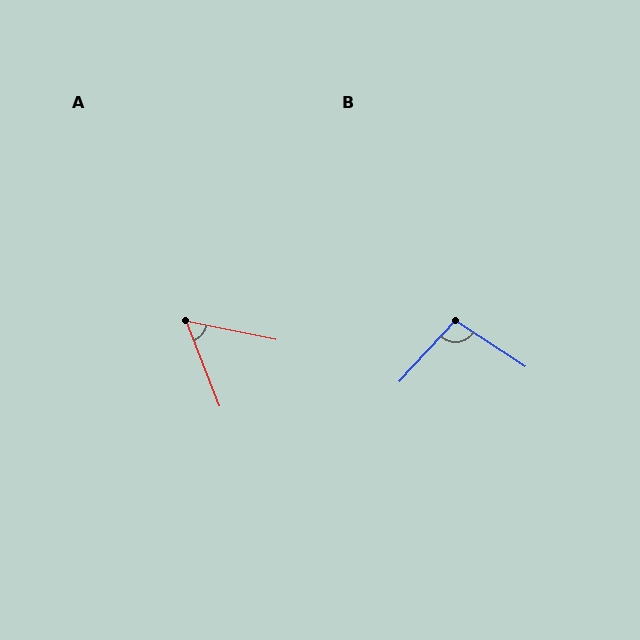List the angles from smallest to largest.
A (57°), B (99°).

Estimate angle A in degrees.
Approximately 57 degrees.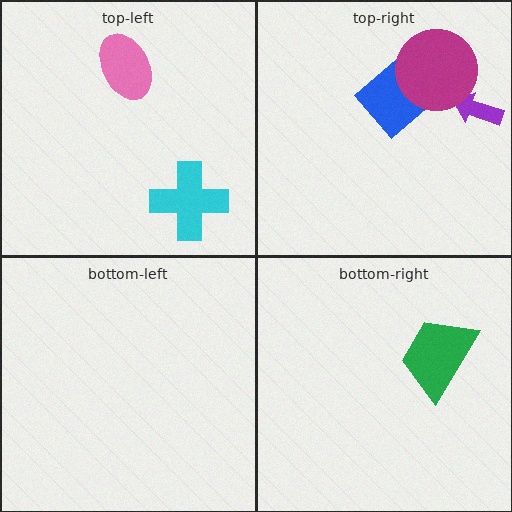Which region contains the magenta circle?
The top-right region.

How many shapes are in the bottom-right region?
1.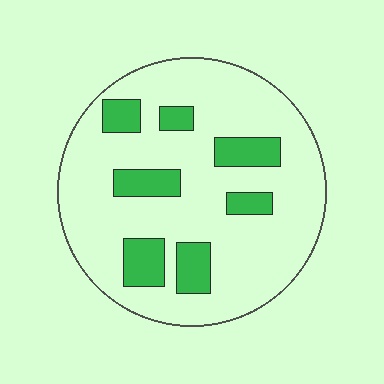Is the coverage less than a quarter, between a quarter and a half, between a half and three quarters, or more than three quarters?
Less than a quarter.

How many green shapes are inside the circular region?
7.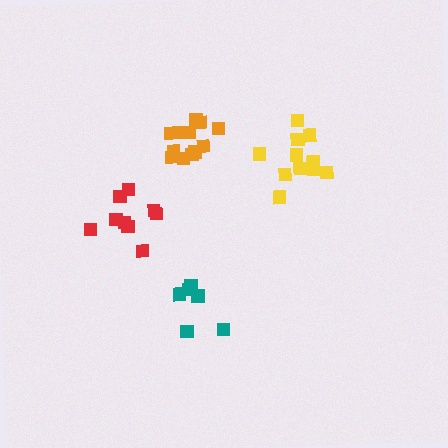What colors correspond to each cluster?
The clusters are colored: teal, orange, yellow, red.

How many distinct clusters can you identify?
There are 4 distinct clusters.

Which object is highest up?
The orange cluster is topmost.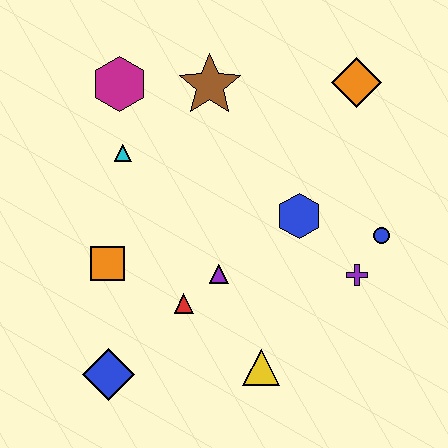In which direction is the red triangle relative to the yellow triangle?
The red triangle is to the left of the yellow triangle.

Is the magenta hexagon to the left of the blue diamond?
No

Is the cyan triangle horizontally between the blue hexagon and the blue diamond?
Yes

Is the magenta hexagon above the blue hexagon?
Yes